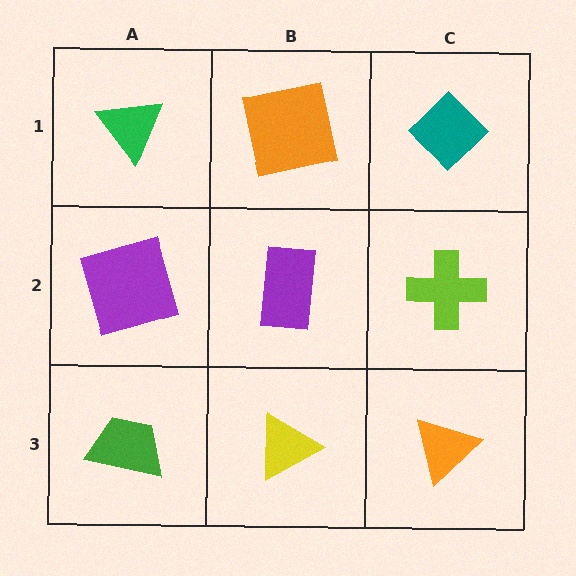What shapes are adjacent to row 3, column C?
A lime cross (row 2, column C), a yellow triangle (row 3, column B).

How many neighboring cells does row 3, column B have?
3.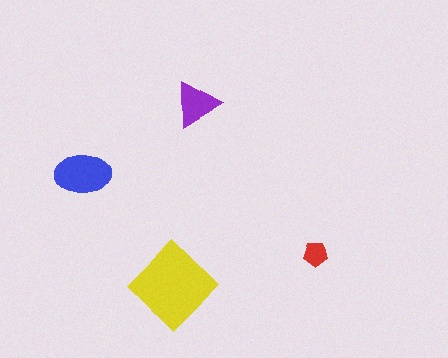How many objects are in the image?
There are 4 objects in the image.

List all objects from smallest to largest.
The red pentagon, the purple triangle, the blue ellipse, the yellow diamond.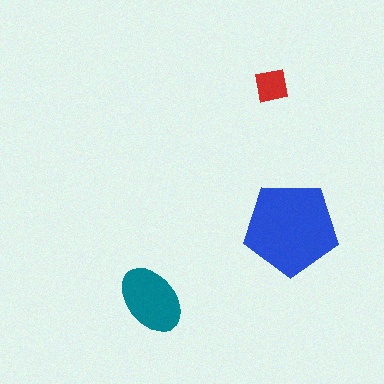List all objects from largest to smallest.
The blue pentagon, the teal ellipse, the red square.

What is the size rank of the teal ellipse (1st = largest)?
2nd.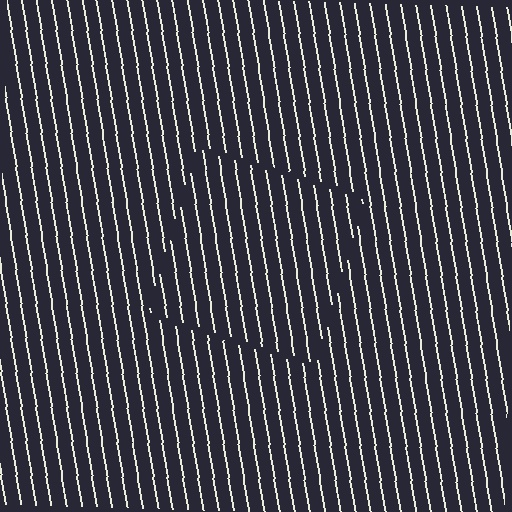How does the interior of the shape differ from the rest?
The interior of the shape contains the same grating, shifted by half a period — the contour is defined by the phase discontinuity where line-ends from the inner and outer gratings abut.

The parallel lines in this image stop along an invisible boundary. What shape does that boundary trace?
An illusory square. The interior of the shape contains the same grating, shifted by half a period — the contour is defined by the phase discontinuity where line-ends from the inner and outer gratings abut.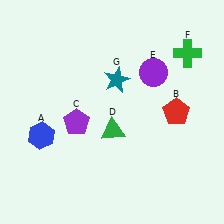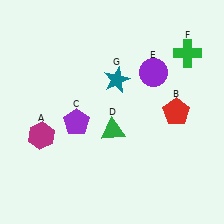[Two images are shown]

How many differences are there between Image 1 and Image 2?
There is 1 difference between the two images.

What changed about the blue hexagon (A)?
In Image 1, A is blue. In Image 2, it changed to magenta.